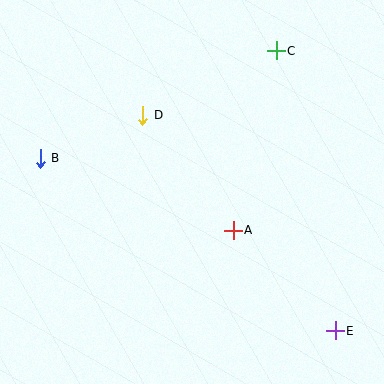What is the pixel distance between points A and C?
The distance between A and C is 185 pixels.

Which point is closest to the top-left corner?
Point B is closest to the top-left corner.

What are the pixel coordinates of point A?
Point A is at (233, 230).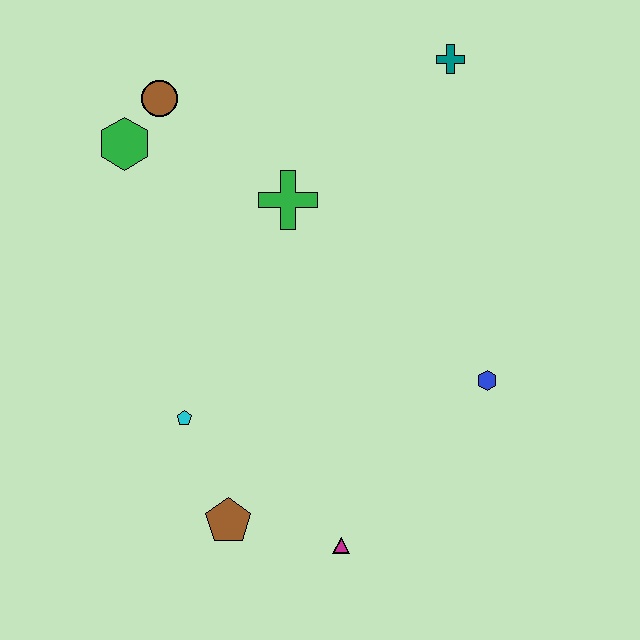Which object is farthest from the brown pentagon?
The teal cross is farthest from the brown pentagon.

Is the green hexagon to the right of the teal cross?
No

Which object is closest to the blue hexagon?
The magenta triangle is closest to the blue hexagon.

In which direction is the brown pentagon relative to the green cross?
The brown pentagon is below the green cross.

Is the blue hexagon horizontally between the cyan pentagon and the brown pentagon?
No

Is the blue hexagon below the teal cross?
Yes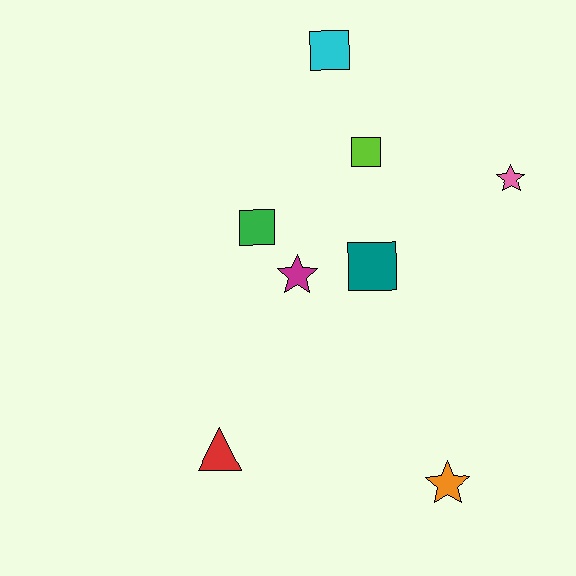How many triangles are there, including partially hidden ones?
There is 1 triangle.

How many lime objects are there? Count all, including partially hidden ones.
There is 1 lime object.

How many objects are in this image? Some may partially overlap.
There are 8 objects.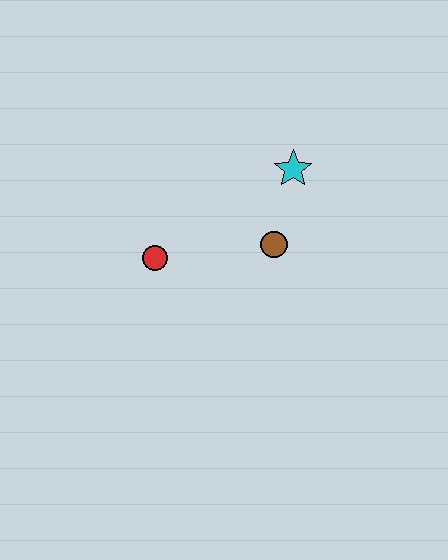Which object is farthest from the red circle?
The cyan star is farthest from the red circle.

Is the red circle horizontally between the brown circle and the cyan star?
No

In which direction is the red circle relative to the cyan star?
The red circle is to the left of the cyan star.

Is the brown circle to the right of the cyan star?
No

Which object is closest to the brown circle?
The cyan star is closest to the brown circle.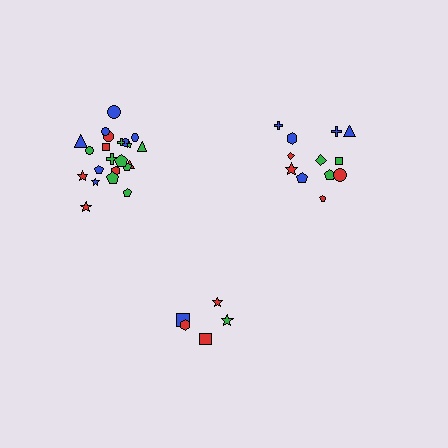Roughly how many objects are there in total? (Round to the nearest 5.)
Roughly 40 objects in total.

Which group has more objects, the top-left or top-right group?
The top-left group.